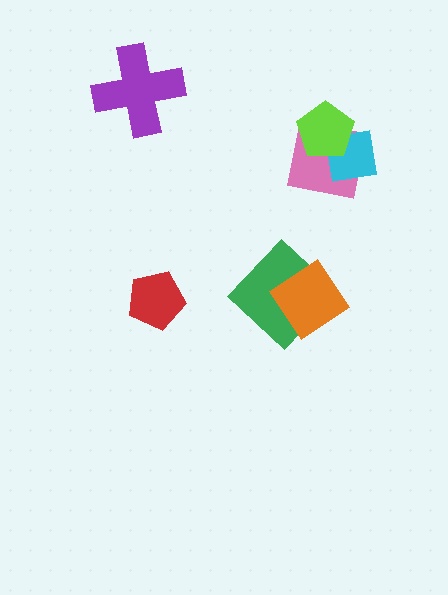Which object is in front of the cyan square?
The lime pentagon is in front of the cyan square.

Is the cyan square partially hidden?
Yes, it is partially covered by another shape.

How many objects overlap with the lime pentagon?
2 objects overlap with the lime pentagon.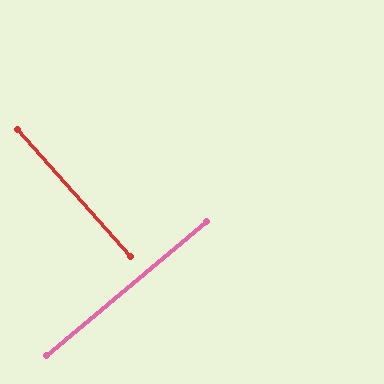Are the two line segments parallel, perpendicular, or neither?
Perpendicular — they meet at approximately 88°.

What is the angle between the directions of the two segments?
Approximately 88 degrees.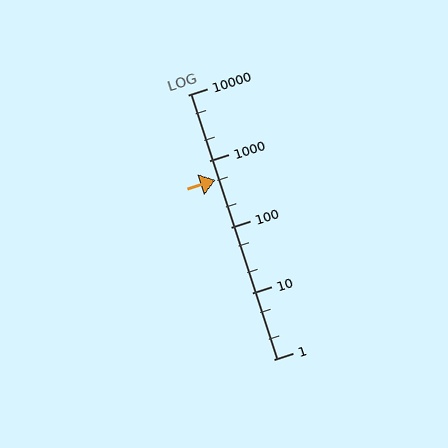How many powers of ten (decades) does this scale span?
The scale spans 4 decades, from 1 to 10000.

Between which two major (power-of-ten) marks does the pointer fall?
The pointer is between 100 and 1000.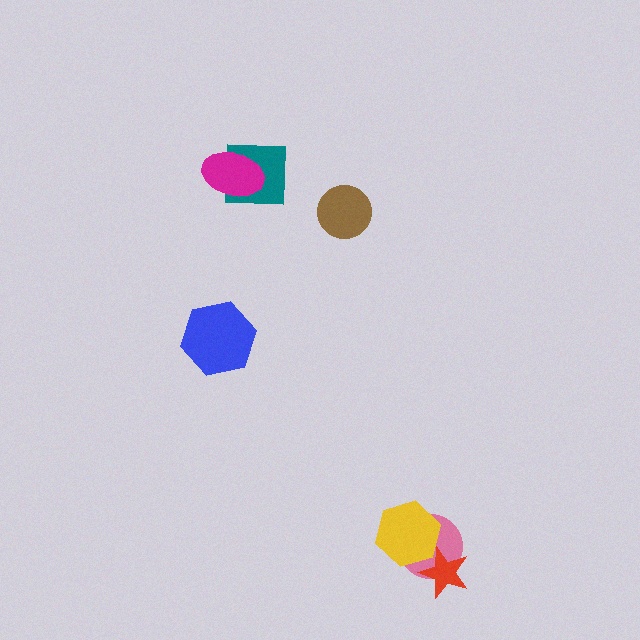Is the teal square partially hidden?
Yes, it is partially covered by another shape.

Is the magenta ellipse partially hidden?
No, no other shape covers it.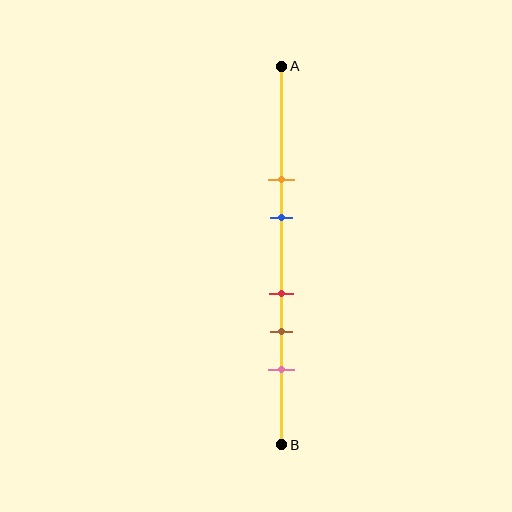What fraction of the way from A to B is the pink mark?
The pink mark is approximately 80% (0.8) of the way from A to B.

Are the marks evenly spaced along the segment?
No, the marks are not evenly spaced.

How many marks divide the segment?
There are 5 marks dividing the segment.